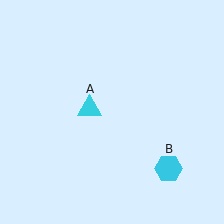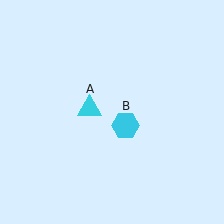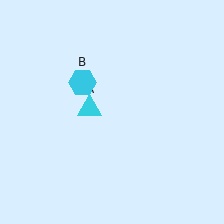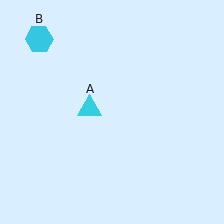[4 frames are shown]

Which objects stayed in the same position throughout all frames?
Cyan triangle (object A) remained stationary.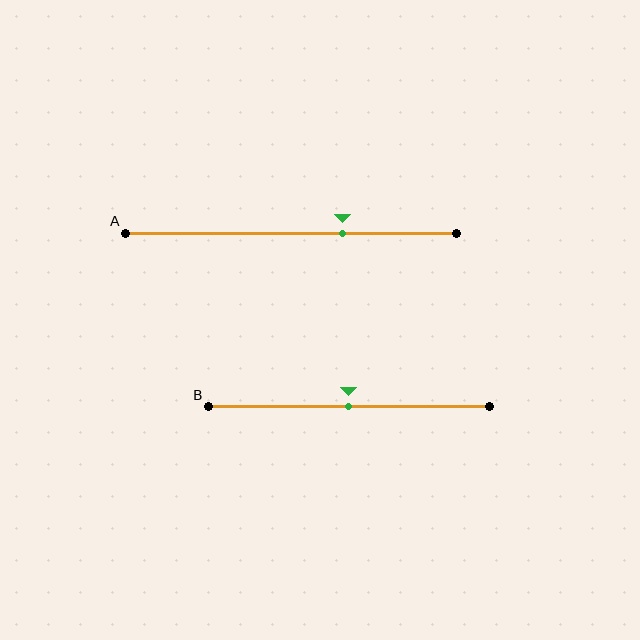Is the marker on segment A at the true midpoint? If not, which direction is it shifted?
No, the marker on segment A is shifted to the right by about 16% of the segment length.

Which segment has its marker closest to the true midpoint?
Segment B has its marker closest to the true midpoint.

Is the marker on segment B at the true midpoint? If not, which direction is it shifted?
Yes, the marker on segment B is at the true midpoint.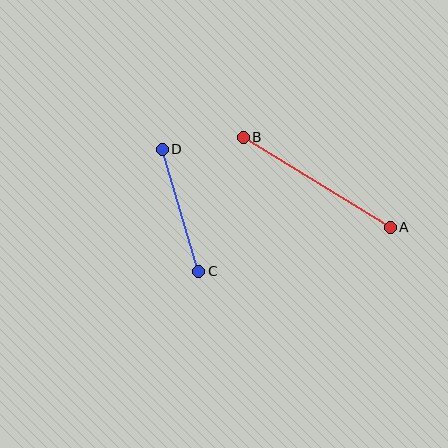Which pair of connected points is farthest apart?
Points A and B are farthest apart.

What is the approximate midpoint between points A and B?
The midpoint is at approximately (317, 182) pixels.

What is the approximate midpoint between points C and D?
The midpoint is at approximately (181, 210) pixels.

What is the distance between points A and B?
The distance is approximately 172 pixels.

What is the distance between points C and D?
The distance is approximately 127 pixels.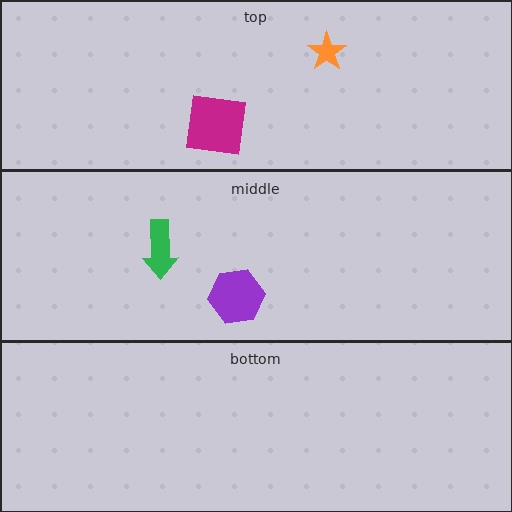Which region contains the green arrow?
The middle region.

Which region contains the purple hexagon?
The middle region.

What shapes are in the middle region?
The green arrow, the purple hexagon.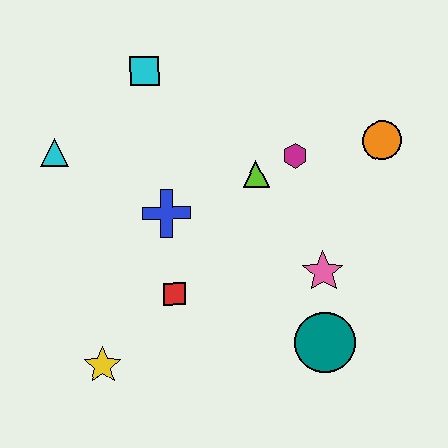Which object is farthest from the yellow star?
The orange circle is farthest from the yellow star.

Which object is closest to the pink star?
The teal circle is closest to the pink star.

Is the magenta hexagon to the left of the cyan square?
No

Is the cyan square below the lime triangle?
No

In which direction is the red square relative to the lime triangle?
The red square is below the lime triangle.